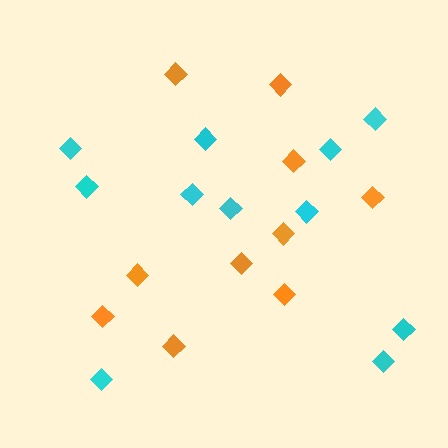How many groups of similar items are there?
There are 2 groups: one group of orange diamonds (10) and one group of cyan diamonds (11).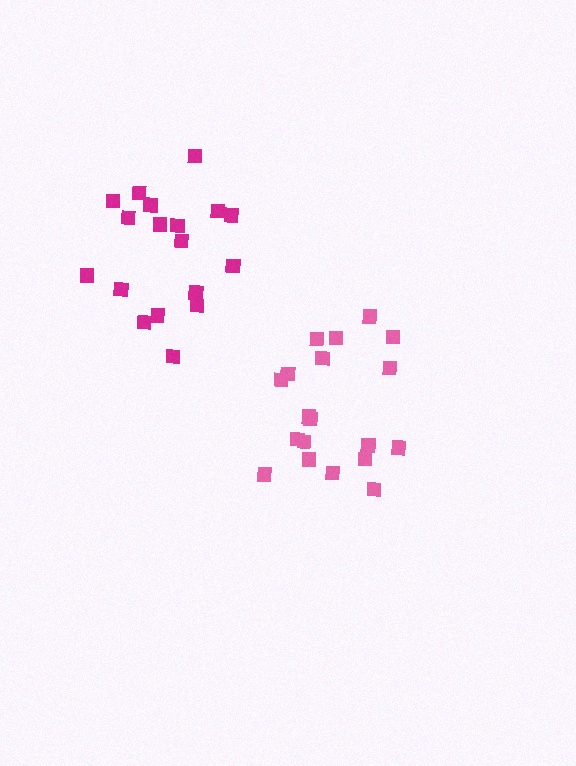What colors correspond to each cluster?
The clusters are colored: pink, magenta.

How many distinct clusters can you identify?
There are 2 distinct clusters.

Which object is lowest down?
The pink cluster is bottommost.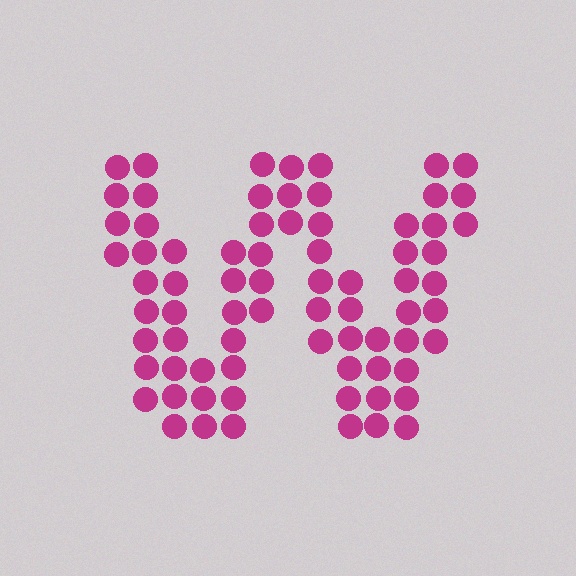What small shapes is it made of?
It is made of small circles.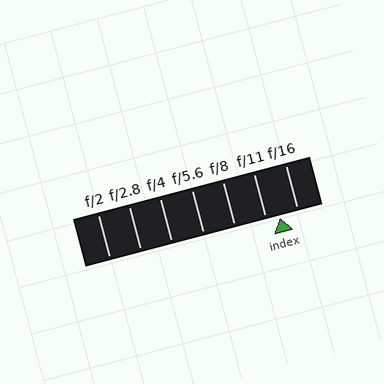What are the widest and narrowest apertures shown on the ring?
The widest aperture shown is f/2 and the narrowest is f/16.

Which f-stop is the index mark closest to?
The index mark is closest to f/11.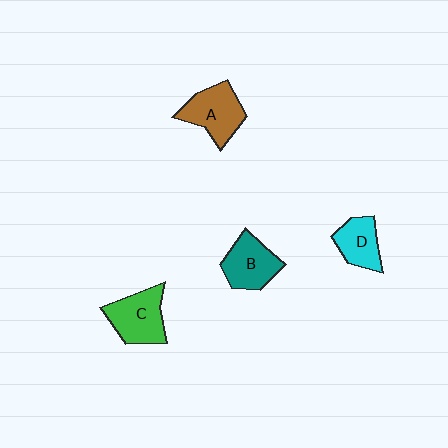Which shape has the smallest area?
Shape D (cyan).